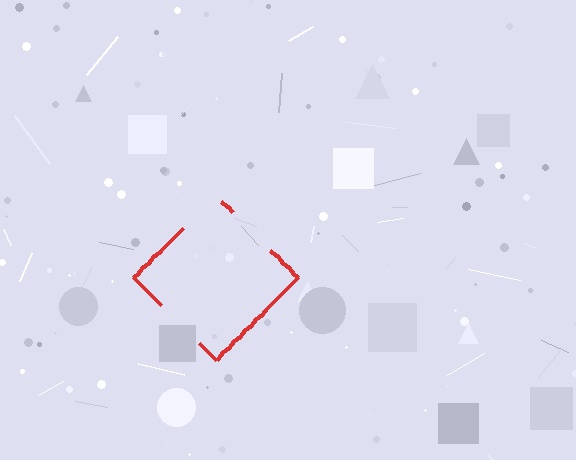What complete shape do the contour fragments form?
The contour fragments form a diamond.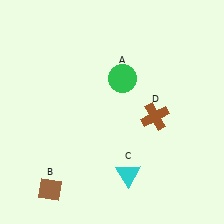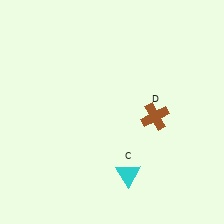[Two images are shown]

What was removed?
The brown diamond (B), the green circle (A) were removed in Image 2.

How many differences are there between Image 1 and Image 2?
There are 2 differences between the two images.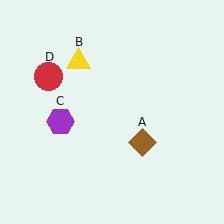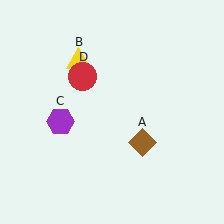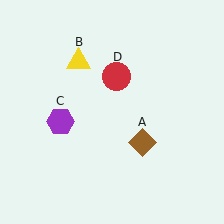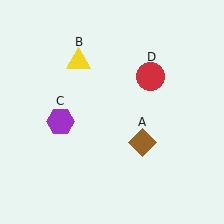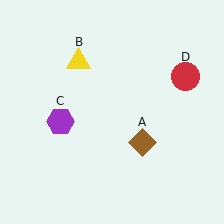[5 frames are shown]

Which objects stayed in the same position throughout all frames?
Brown diamond (object A) and yellow triangle (object B) and purple hexagon (object C) remained stationary.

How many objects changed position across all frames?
1 object changed position: red circle (object D).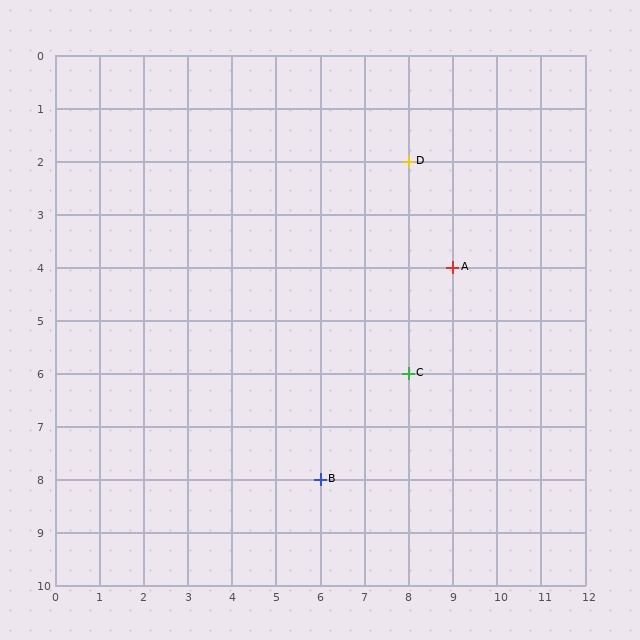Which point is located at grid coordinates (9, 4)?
Point A is at (9, 4).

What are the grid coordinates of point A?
Point A is at grid coordinates (9, 4).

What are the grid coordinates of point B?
Point B is at grid coordinates (6, 8).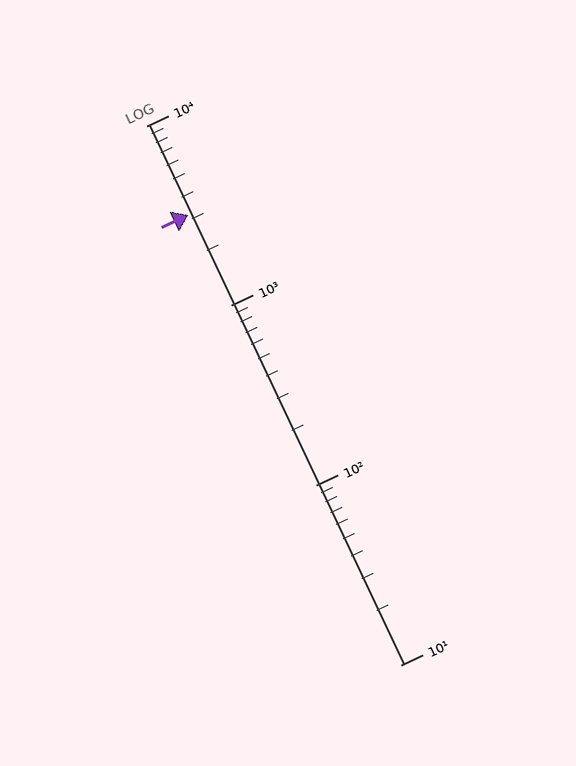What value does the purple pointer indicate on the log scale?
The pointer indicates approximately 3200.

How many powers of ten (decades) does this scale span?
The scale spans 3 decades, from 10 to 10000.